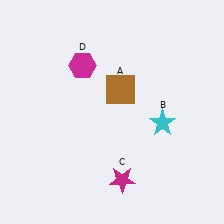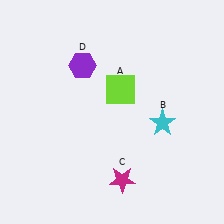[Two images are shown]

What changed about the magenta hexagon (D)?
In Image 1, D is magenta. In Image 2, it changed to purple.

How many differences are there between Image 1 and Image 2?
There are 2 differences between the two images.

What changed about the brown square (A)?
In Image 1, A is brown. In Image 2, it changed to lime.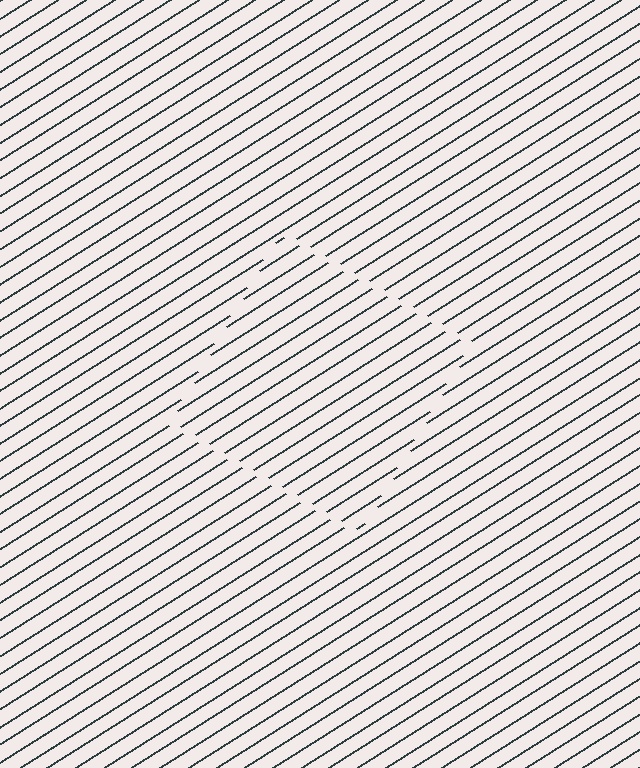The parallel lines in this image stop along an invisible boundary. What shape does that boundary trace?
An illusory square. The interior of the shape contains the same grating, shifted by half a period — the contour is defined by the phase discontinuity where line-ends from the inner and outer gratings abut.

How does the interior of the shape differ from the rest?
The interior of the shape contains the same grating, shifted by half a period — the contour is defined by the phase discontinuity where line-ends from the inner and outer gratings abut.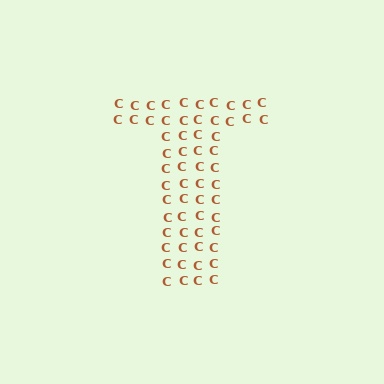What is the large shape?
The large shape is the letter T.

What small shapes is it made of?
It is made of small letter C's.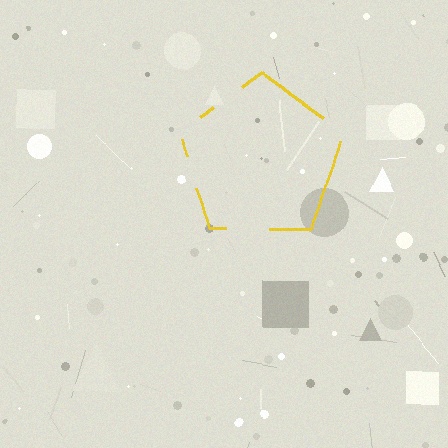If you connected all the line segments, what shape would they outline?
They would outline a pentagon.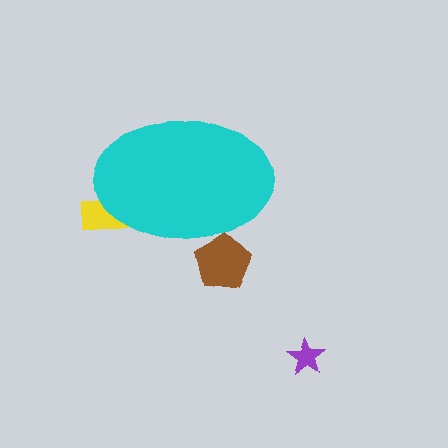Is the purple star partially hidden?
No, the purple star is fully visible.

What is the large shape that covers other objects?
A cyan ellipse.